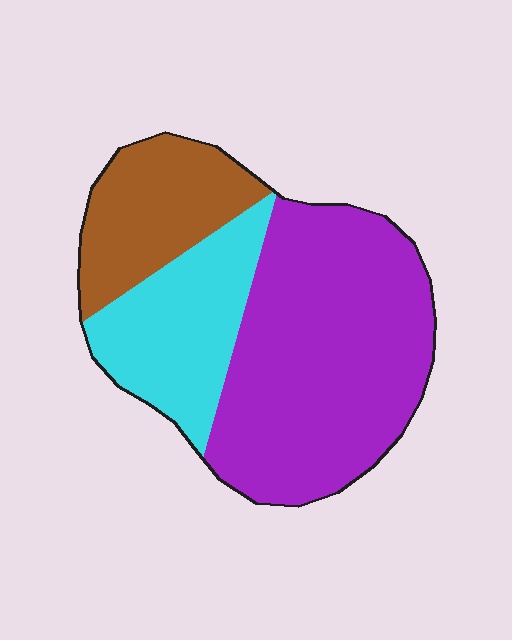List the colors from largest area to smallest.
From largest to smallest: purple, cyan, brown.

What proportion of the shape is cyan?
Cyan takes up about one quarter (1/4) of the shape.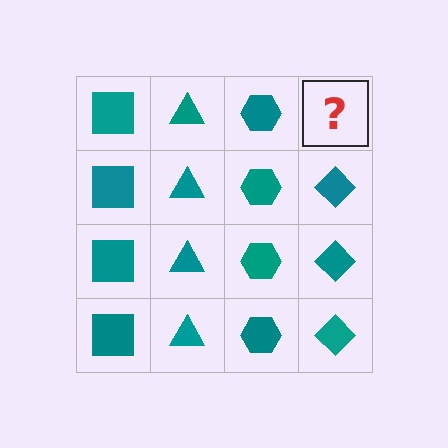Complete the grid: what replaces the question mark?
The question mark should be replaced with a teal diamond.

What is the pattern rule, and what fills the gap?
The rule is that each column has a consistent shape. The gap should be filled with a teal diamond.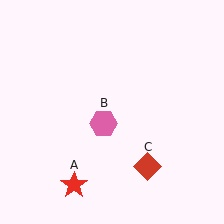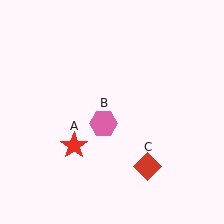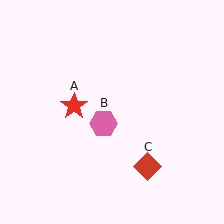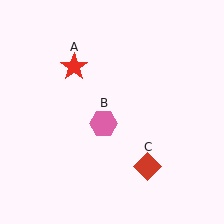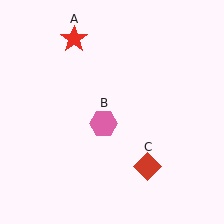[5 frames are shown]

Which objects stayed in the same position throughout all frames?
Pink hexagon (object B) and red diamond (object C) remained stationary.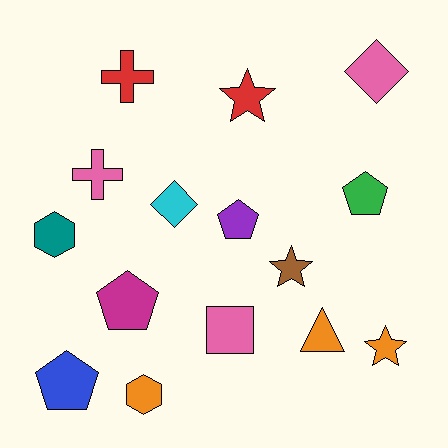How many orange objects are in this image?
There are 3 orange objects.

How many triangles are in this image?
There is 1 triangle.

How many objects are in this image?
There are 15 objects.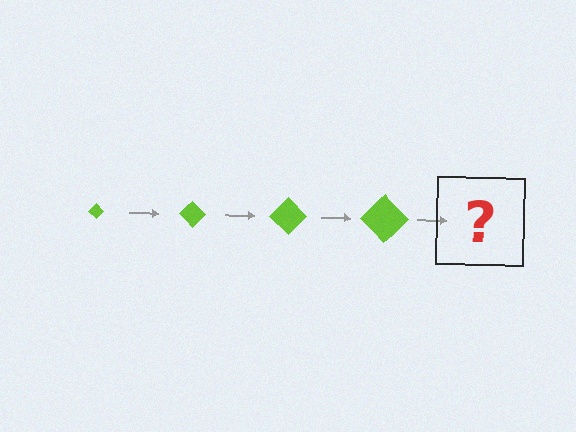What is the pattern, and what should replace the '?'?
The pattern is that the diamond gets progressively larger each step. The '?' should be a lime diamond, larger than the previous one.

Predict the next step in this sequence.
The next step is a lime diamond, larger than the previous one.